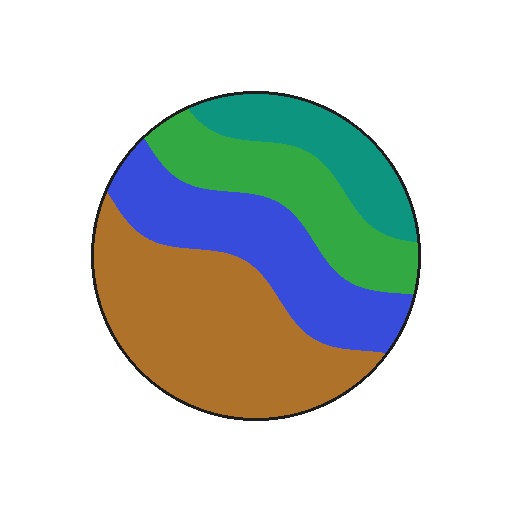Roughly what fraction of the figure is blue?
Blue covers 26% of the figure.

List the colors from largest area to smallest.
From largest to smallest: brown, blue, green, teal.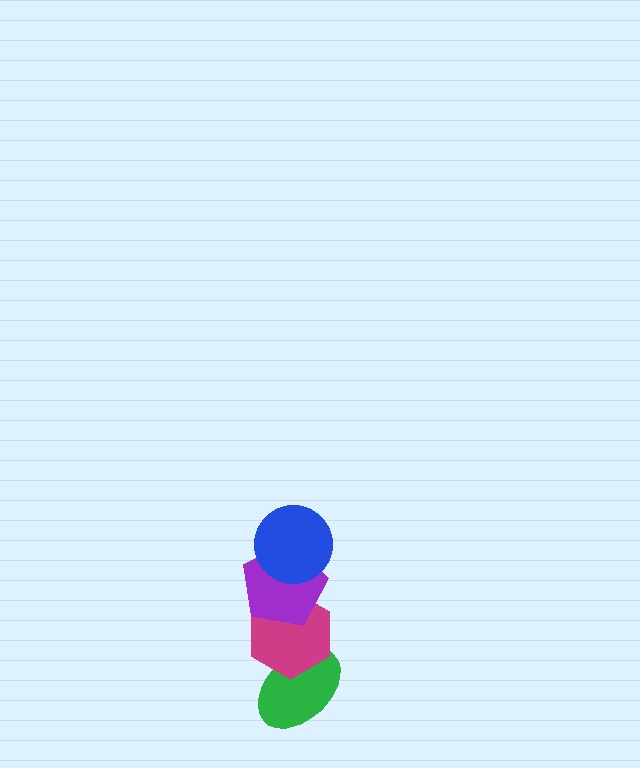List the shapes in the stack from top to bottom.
From top to bottom: the blue circle, the purple pentagon, the magenta hexagon, the green ellipse.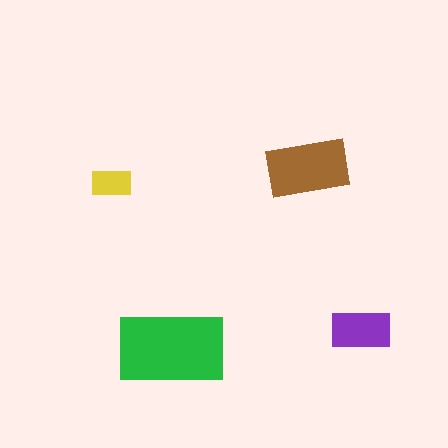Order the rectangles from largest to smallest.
the green one, the brown one, the purple one, the yellow one.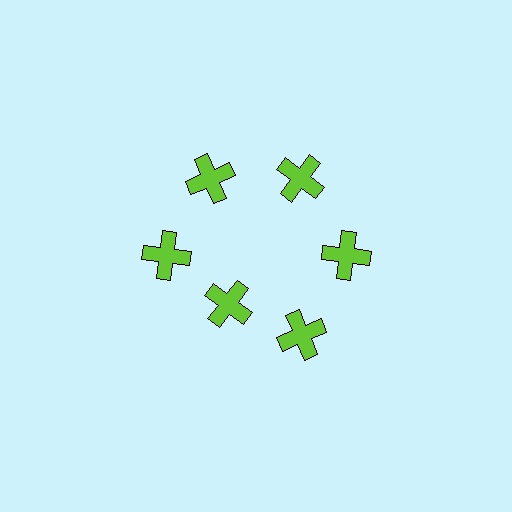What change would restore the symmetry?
The symmetry would be restored by moving it outward, back onto the ring so that all 6 crosses sit at equal angles and equal distance from the center.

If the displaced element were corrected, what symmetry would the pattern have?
It would have 6-fold rotational symmetry — the pattern would map onto itself every 60 degrees.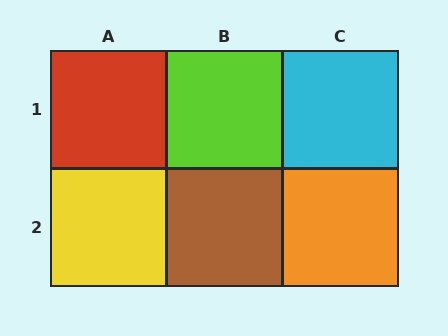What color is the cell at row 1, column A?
Red.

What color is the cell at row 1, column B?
Lime.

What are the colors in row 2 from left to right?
Yellow, brown, orange.